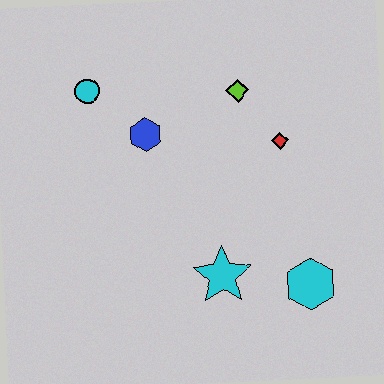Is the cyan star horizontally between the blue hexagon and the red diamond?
Yes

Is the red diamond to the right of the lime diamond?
Yes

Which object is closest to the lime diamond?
The red diamond is closest to the lime diamond.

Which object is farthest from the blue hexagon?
The cyan hexagon is farthest from the blue hexagon.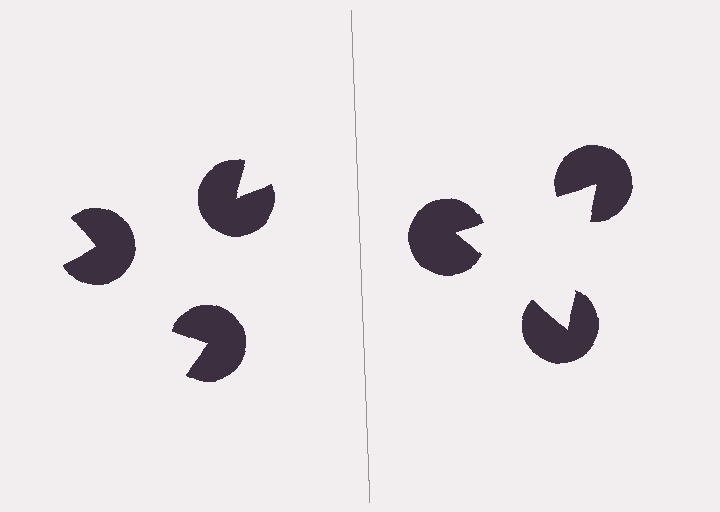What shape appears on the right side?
An illusory triangle.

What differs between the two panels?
The pac-man discs are positioned identically on both sides; only the wedge orientations differ. On the right they align to a triangle; on the left they are misaligned.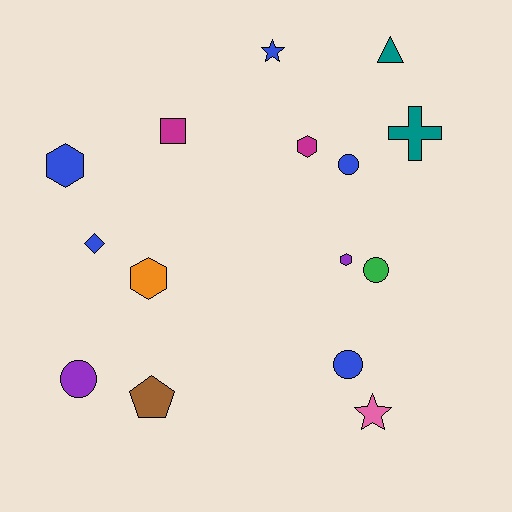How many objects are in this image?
There are 15 objects.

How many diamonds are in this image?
There is 1 diamond.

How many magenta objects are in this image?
There are 2 magenta objects.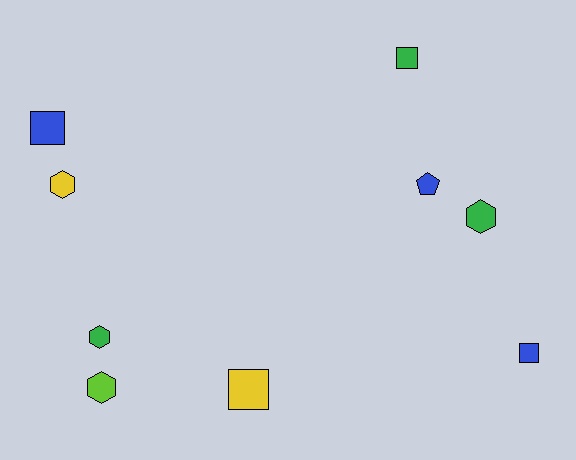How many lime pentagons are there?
There are no lime pentagons.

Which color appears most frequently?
Green, with 3 objects.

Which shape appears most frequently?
Hexagon, with 4 objects.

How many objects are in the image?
There are 9 objects.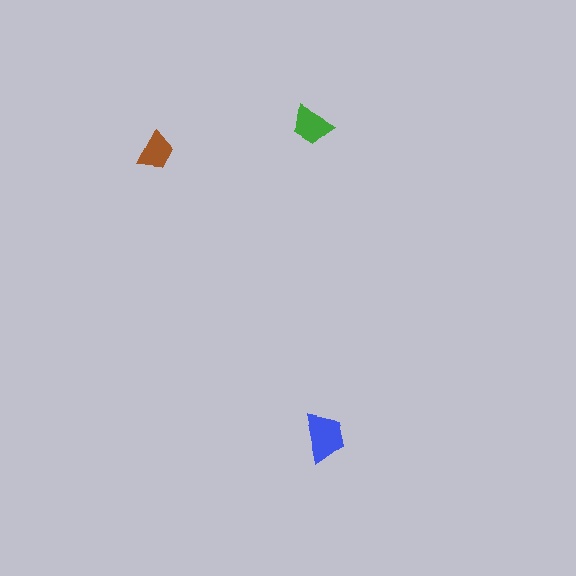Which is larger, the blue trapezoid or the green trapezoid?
The blue one.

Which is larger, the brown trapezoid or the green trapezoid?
The green one.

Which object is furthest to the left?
The brown trapezoid is leftmost.